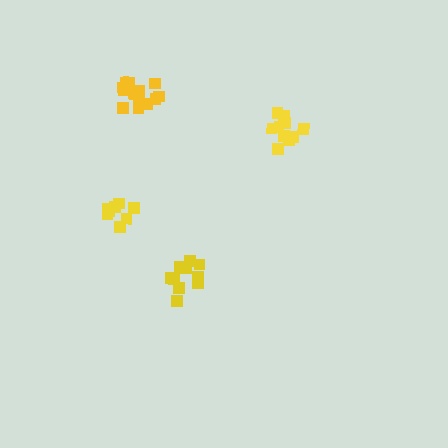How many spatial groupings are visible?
There are 4 spatial groupings.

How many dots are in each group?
Group 1: 10 dots, Group 2: 13 dots, Group 3: 11 dots, Group 4: 8 dots (42 total).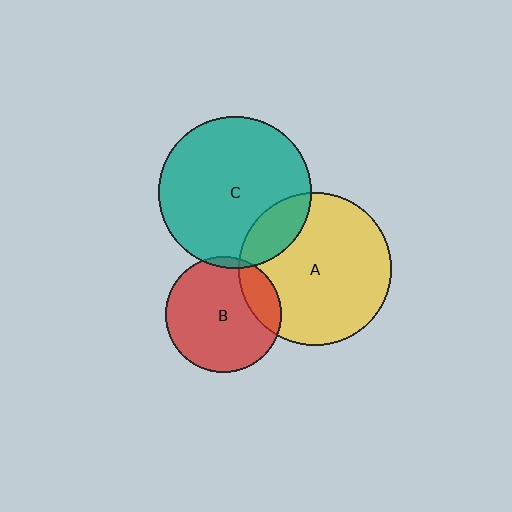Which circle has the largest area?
Circle A (yellow).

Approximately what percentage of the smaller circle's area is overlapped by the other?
Approximately 20%.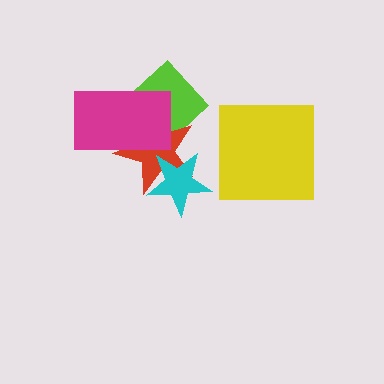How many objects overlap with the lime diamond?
2 objects overlap with the lime diamond.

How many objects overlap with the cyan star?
1 object overlaps with the cyan star.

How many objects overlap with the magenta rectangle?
2 objects overlap with the magenta rectangle.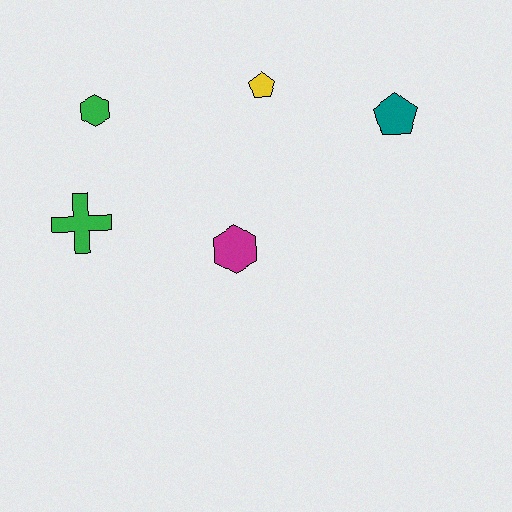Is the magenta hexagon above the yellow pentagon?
No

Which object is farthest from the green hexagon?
The teal pentagon is farthest from the green hexagon.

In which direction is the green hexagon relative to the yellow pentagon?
The green hexagon is to the left of the yellow pentagon.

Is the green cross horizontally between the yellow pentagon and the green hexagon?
No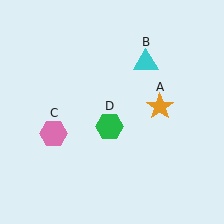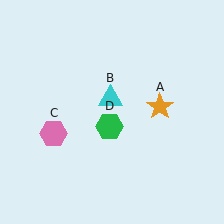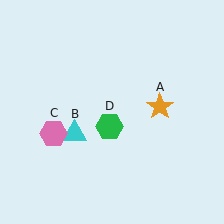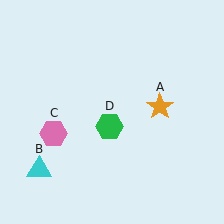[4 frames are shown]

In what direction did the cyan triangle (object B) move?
The cyan triangle (object B) moved down and to the left.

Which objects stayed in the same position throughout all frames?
Orange star (object A) and pink hexagon (object C) and green hexagon (object D) remained stationary.